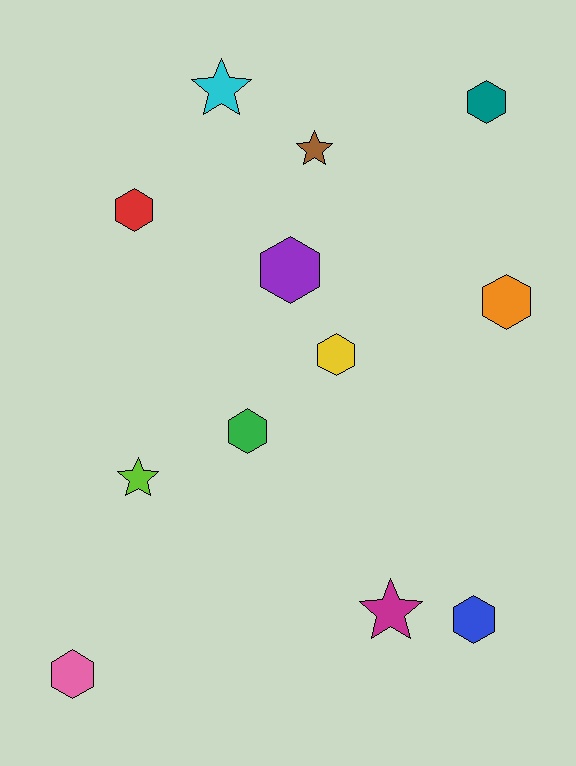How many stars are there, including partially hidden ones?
There are 4 stars.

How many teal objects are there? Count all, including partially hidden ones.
There is 1 teal object.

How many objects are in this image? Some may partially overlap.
There are 12 objects.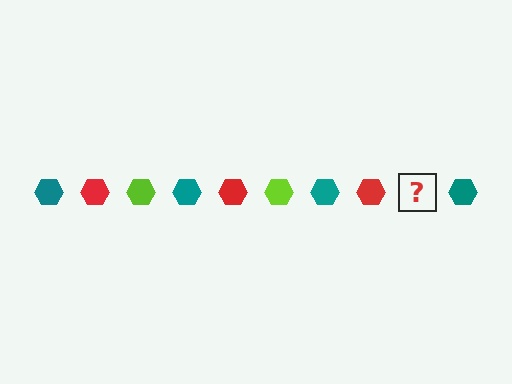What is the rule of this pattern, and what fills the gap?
The rule is that the pattern cycles through teal, red, lime hexagons. The gap should be filled with a lime hexagon.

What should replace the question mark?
The question mark should be replaced with a lime hexagon.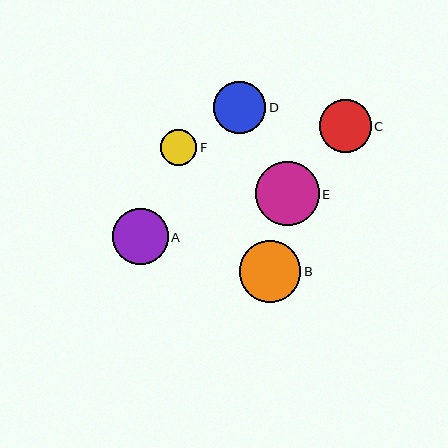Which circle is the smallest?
Circle F is the smallest with a size of approximately 36 pixels.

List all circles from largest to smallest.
From largest to smallest: E, B, A, D, C, F.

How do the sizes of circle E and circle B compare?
Circle E and circle B are approximately the same size.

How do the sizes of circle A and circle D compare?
Circle A and circle D are approximately the same size.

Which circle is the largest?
Circle E is the largest with a size of approximately 64 pixels.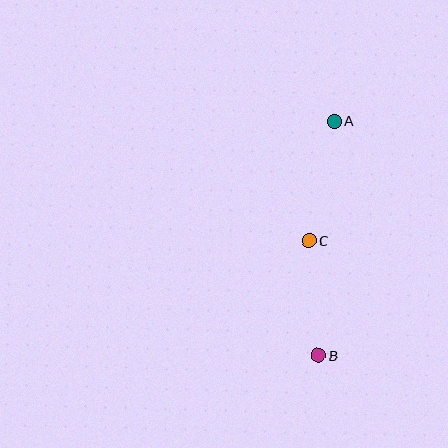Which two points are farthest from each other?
Points A and B are farthest from each other.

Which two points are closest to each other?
Points B and C are closest to each other.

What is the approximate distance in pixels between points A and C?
The distance between A and C is approximately 122 pixels.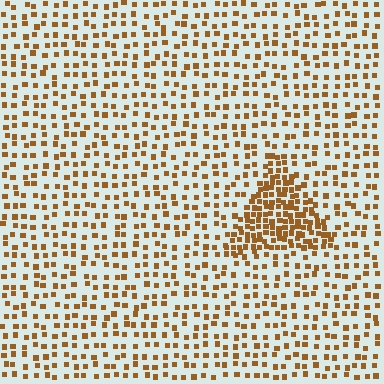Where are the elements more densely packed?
The elements are more densely packed inside the triangle boundary.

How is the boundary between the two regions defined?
The boundary is defined by a change in element density (approximately 2.5x ratio). All elements are the same color, size, and shape.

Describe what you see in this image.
The image contains small brown elements arranged at two different densities. A triangle-shaped region is visible where the elements are more densely packed than the surrounding area.